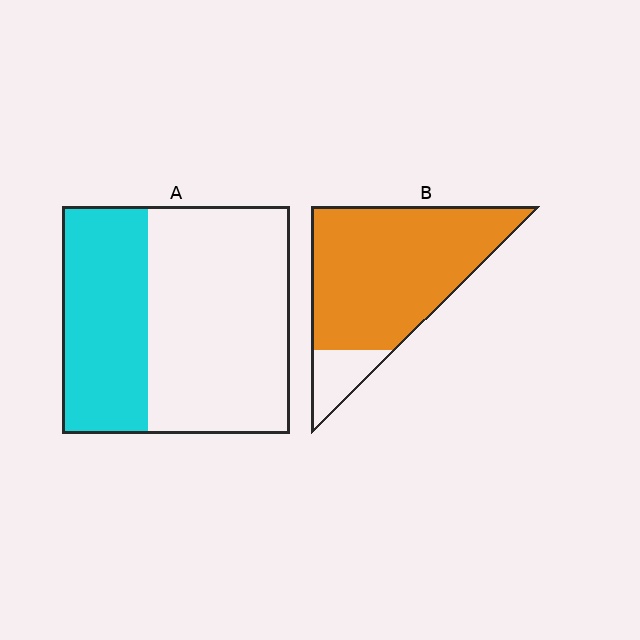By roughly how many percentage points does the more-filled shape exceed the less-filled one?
By roughly 50 percentage points (B over A).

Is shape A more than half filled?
No.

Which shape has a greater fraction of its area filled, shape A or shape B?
Shape B.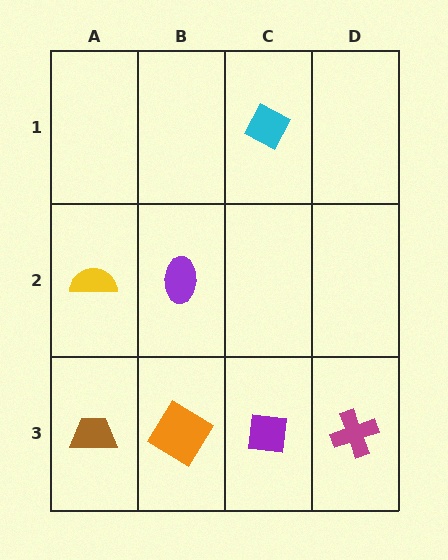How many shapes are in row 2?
2 shapes.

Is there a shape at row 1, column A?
No, that cell is empty.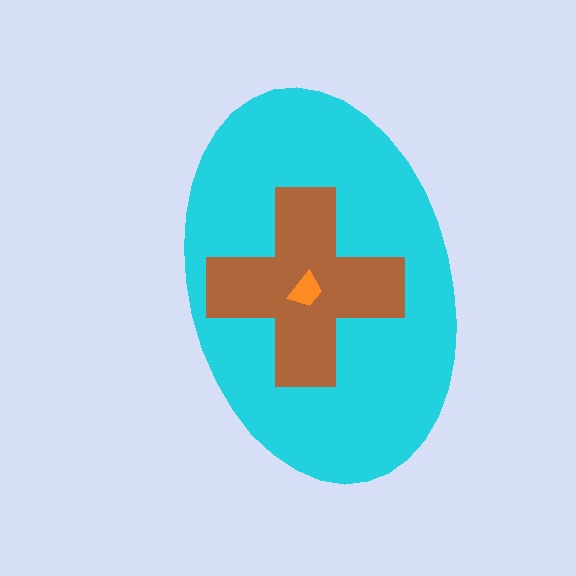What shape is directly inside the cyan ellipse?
The brown cross.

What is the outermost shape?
The cyan ellipse.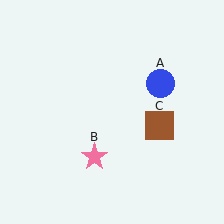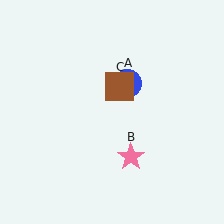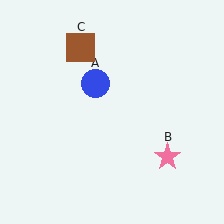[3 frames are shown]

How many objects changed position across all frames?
3 objects changed position: blue circle (object A), pink star (object B), brown square (object C).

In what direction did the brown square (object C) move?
The brown square (object C) moved up and to the left.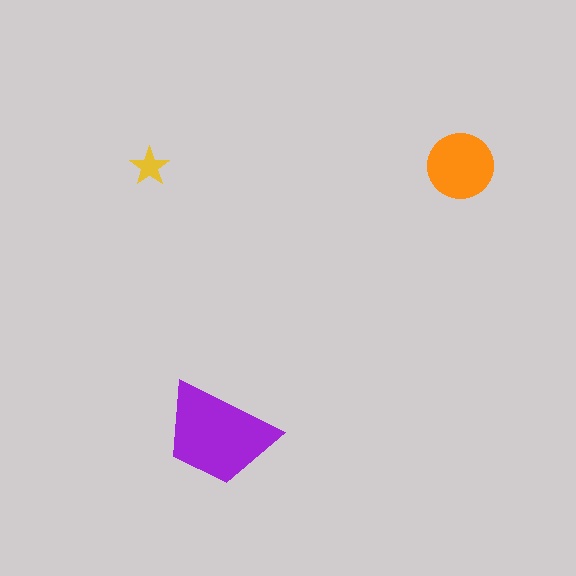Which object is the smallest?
The yellow star.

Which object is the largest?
The purple trapezoid.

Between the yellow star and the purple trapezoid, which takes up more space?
The purple trapezoid.